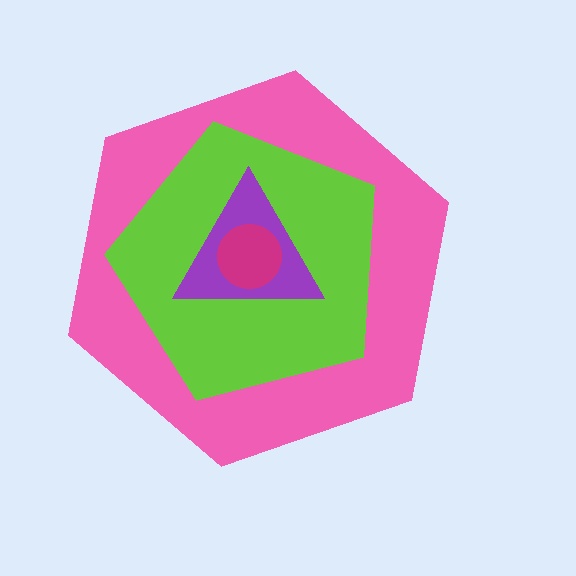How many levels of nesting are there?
4.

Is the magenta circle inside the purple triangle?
Yes.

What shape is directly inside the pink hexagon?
The lime pentagon.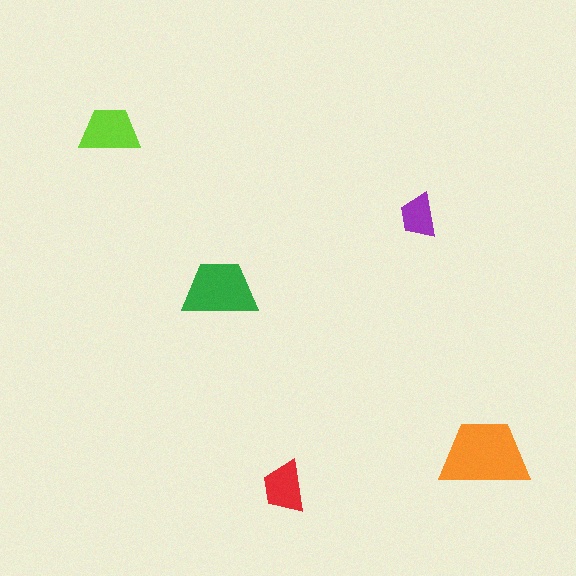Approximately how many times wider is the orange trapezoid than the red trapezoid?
About 1.5 times wider.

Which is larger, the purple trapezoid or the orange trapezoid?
The orange one.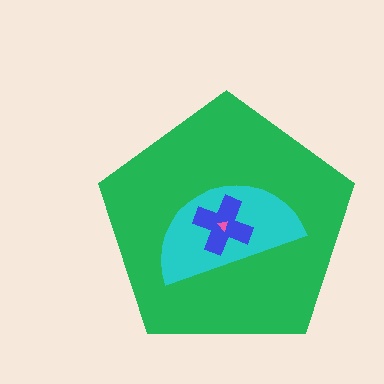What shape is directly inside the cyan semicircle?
The blue cross.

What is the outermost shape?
The green pentagon.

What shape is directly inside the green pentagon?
The cyan semicircle.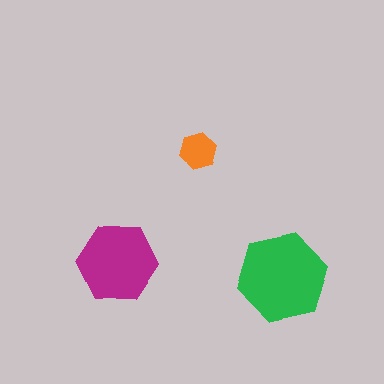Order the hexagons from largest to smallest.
the green one, the magenta one, the orange one.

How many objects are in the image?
There are 3 objects in the image.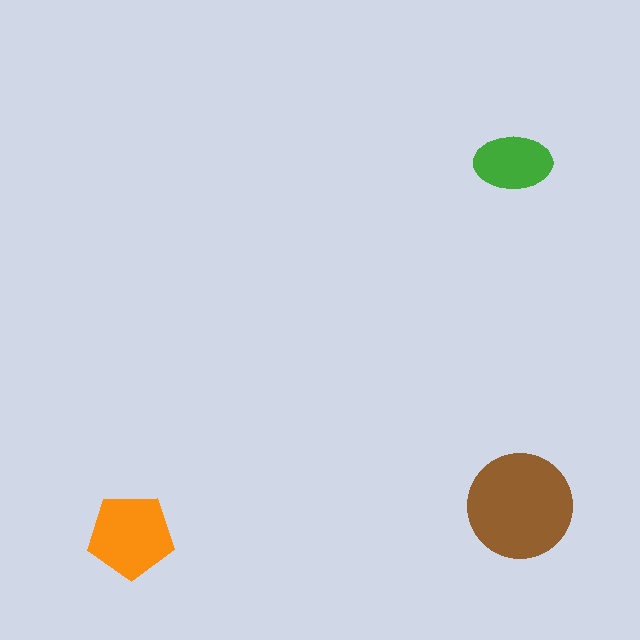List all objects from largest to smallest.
The brown circle, the orange pentagon, the green ellipse.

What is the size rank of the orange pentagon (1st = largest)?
2nd.